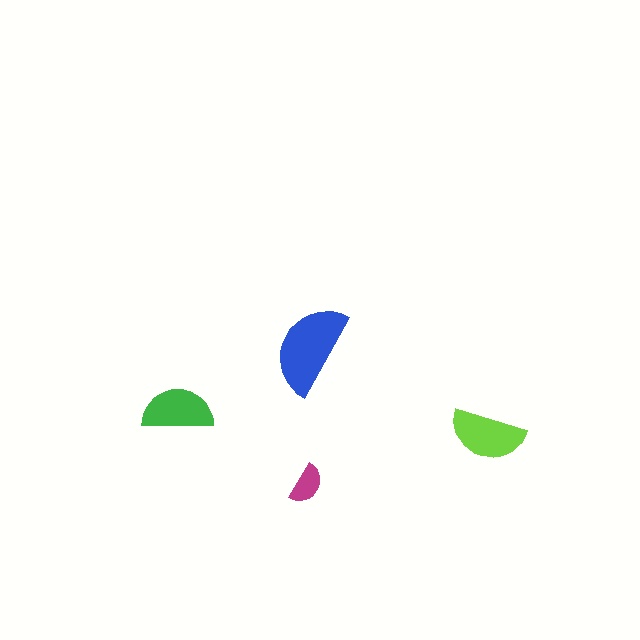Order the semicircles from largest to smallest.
the blue one, the lime one, the green one, the magenta one.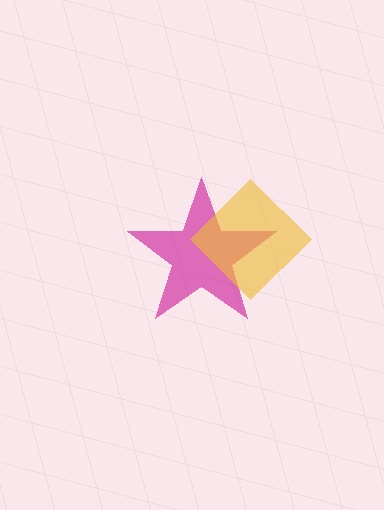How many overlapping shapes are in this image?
There are 2 overlapping shapes in the image.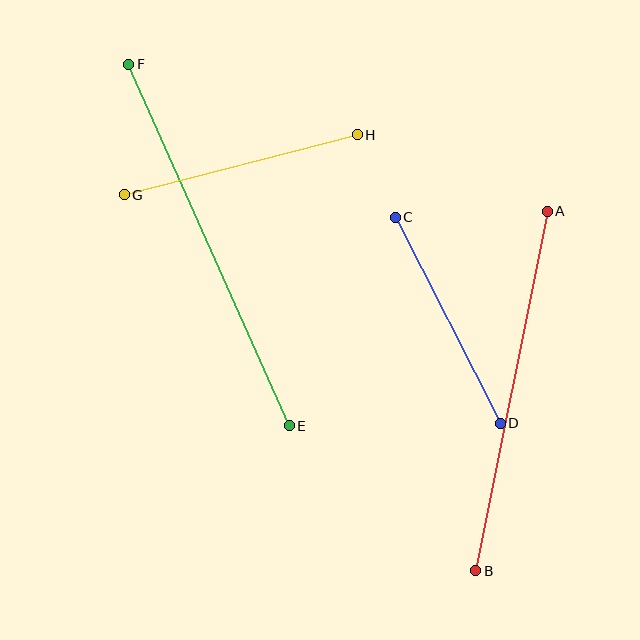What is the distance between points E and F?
The distance is approximately 396 pixels.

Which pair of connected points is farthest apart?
Points E and F are farthest apart.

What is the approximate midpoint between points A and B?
The midpoint is at approximately (511, 391) pixels.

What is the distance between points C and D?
The distance is approximately 231 pixels.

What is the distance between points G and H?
The distance is approximately 241 pixels.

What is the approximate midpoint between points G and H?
The midpoint is at approximately (241, 165) pixels.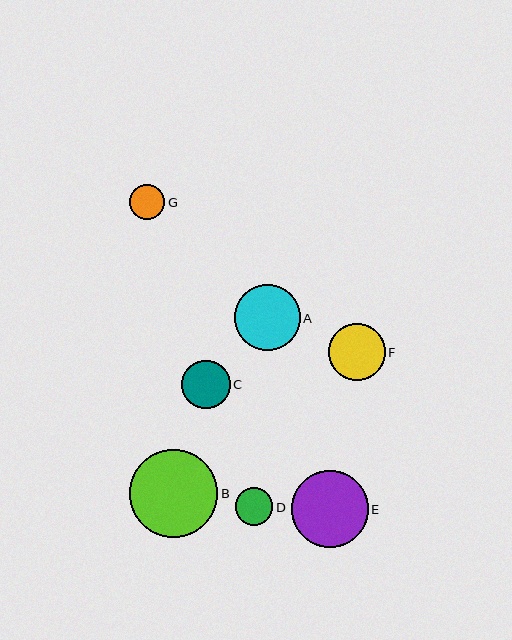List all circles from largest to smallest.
From largest to smallest: B, E, A, F, C, D, G.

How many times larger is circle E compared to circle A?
Circle E is approximately 1.2 times the size of circle A.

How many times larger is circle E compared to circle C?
Circle E is approximately 1.6 times the size of circle C.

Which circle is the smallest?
Circle G is the smallest with a size of approximately 35 pixels.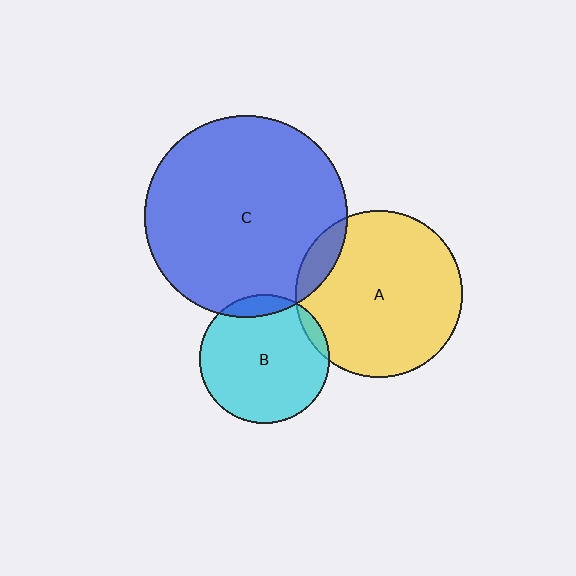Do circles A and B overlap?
Yes.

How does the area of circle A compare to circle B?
Approximately 1.7 times.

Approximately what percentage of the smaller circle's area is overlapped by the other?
Approximately 5%.